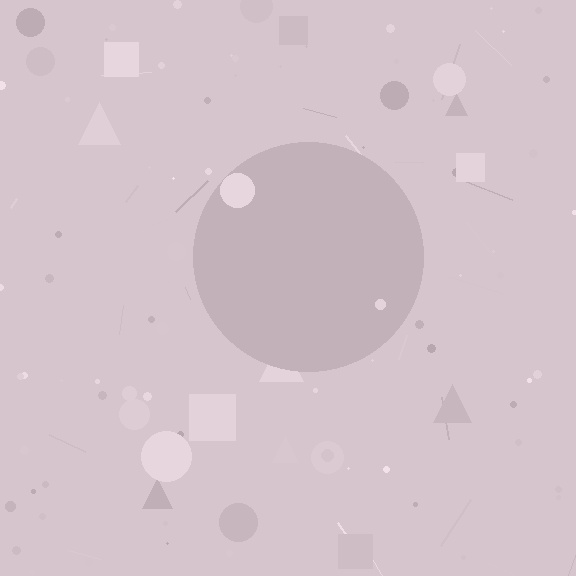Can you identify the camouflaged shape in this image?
The camouflaged shape is a circle.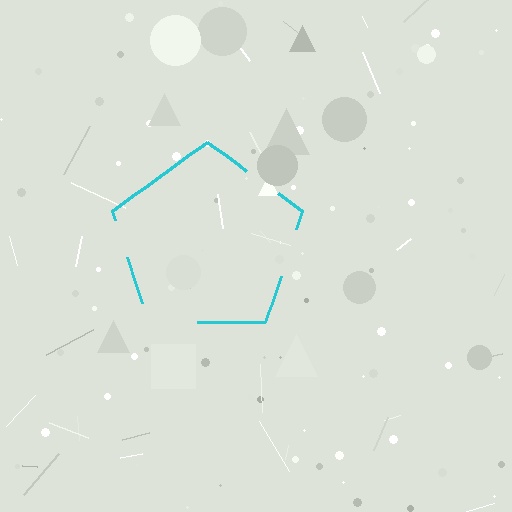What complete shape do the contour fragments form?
The contour fragments form a pentagon.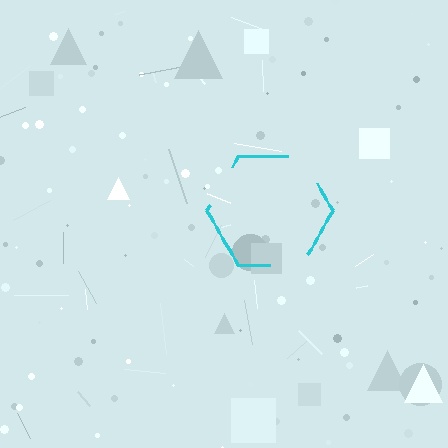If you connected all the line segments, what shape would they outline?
They would outline a hexagon.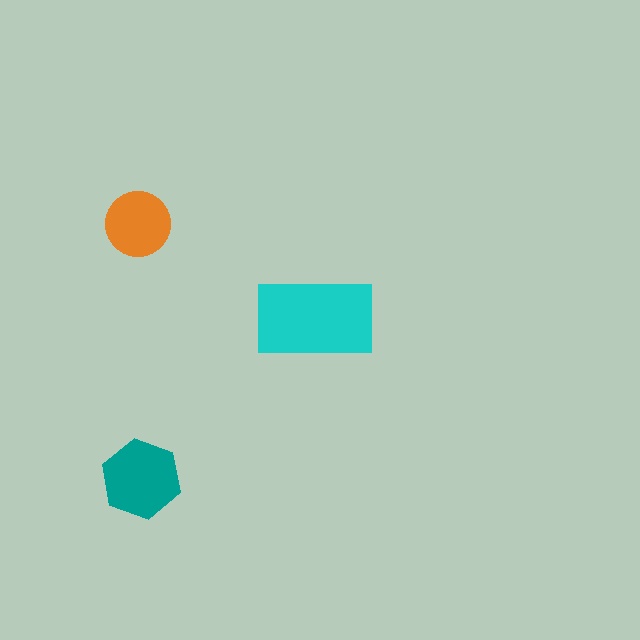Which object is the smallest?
The orange circle.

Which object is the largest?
The cyan rectangle.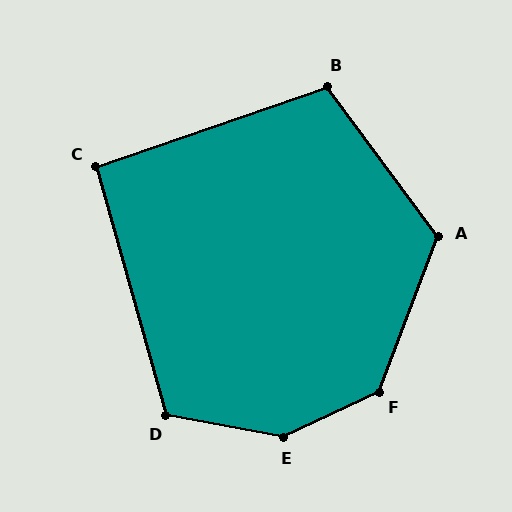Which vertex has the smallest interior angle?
C, at approximately 93 degrees.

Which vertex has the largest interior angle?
E, at approximately 144 degrees.